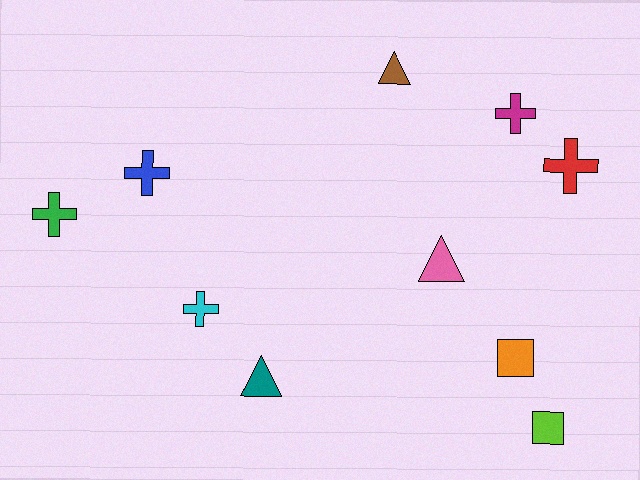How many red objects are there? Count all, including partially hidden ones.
There is 1 red object.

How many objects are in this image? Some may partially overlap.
There are 10 objects.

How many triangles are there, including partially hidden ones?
There are 3 triangles.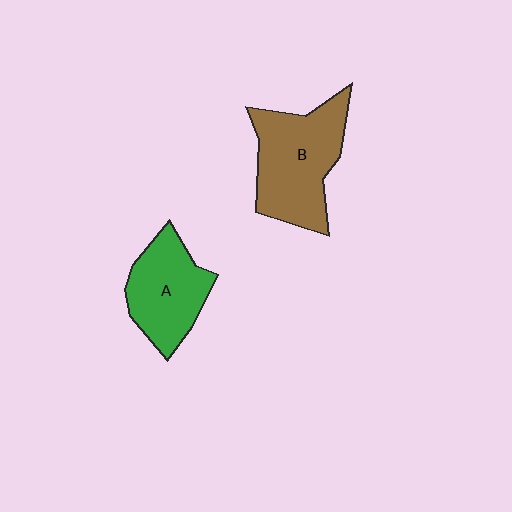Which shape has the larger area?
Shape B (brown).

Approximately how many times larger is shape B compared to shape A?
Approximately 1.3 times.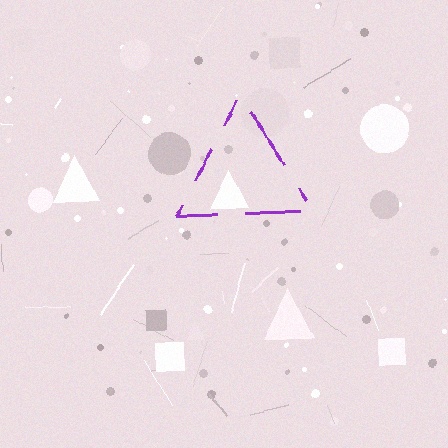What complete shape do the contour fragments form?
The contour fragments form a triangle.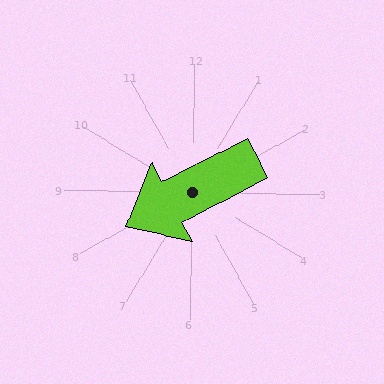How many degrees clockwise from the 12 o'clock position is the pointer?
Approximately 242 degrees.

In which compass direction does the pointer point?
Southwest.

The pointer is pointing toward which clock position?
Roughly 8 o'clock.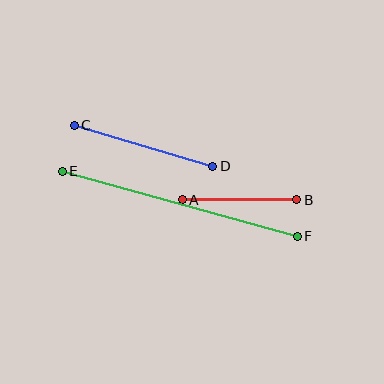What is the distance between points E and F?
The distance is approximately 244 pixels.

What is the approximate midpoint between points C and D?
The midpoint is at approximately (144, 146) pixels.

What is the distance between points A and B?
The distance is approximately 115 pixels.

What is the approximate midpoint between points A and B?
The midpoint is at approximately (239, 200) pixels.